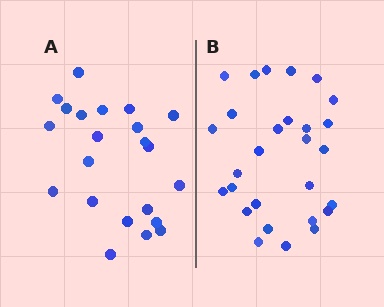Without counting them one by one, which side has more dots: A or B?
Region B (the right region) has more dots.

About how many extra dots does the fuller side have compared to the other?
Region B has about 6 more dots than region A.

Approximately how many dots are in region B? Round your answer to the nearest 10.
About 30 dots. (The exact count is 28, which rounds to 30.)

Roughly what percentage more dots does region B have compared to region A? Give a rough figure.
About 25% more.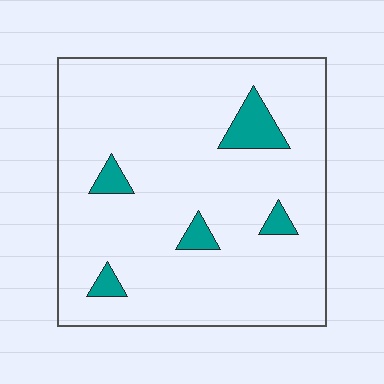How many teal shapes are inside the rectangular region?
5.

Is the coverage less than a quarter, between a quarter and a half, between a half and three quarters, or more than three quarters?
Less than a quarter.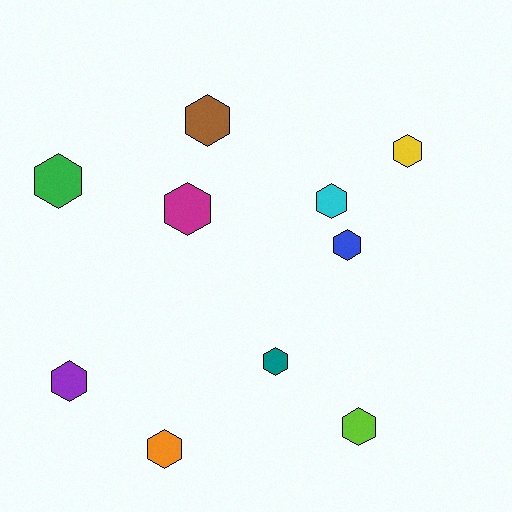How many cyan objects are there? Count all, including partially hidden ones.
There is 1 cyan object.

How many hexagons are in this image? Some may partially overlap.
There are 10 hexagons.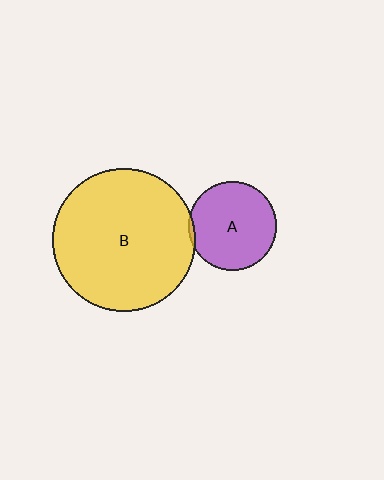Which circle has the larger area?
Circle B (yellow).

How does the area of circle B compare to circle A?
Approximately 2.6 times.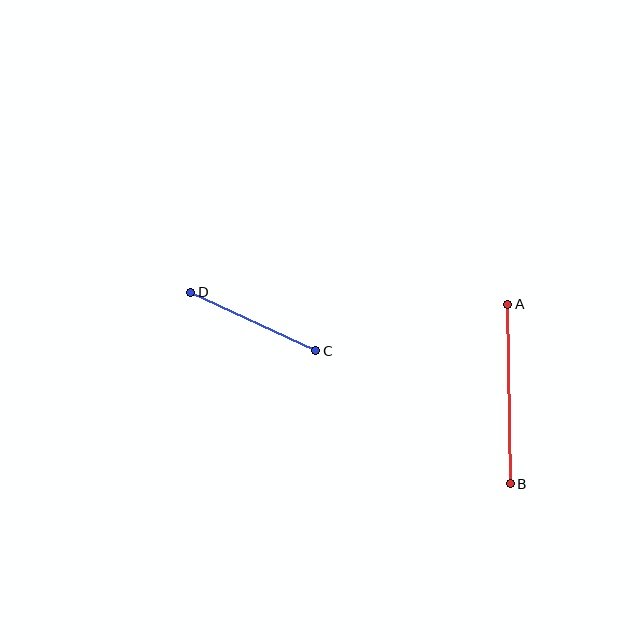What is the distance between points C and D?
The distance is approximately 138 pixels.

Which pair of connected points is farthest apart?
Points A and B are farthest apart.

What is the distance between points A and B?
The distance is approximately 180 pixels.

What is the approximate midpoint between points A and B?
The midpoint is at approximately (509, 394) pixels.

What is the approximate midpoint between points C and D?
The midpoint is at approximately (253, 321) pixels.